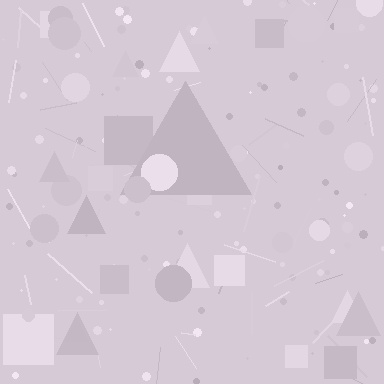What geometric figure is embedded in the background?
A triangle is embedded in the background.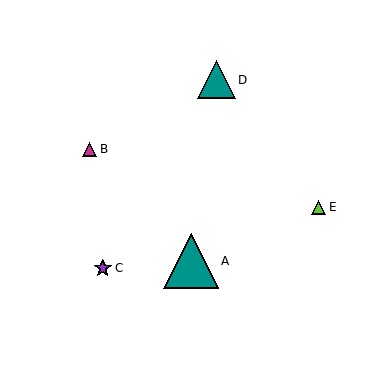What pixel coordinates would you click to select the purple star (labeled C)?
Click at (103, 268) to select the purple star C.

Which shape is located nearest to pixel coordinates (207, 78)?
The teal triangle (labeled D) at (216, 80) is nearest to that location.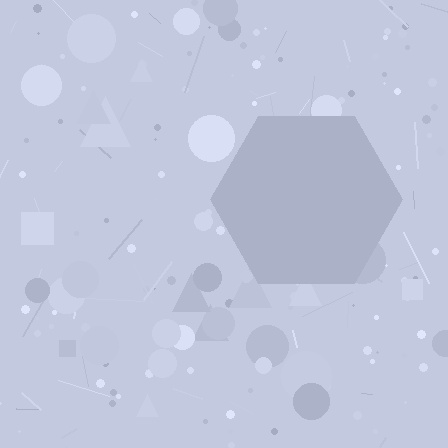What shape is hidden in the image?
A hexagon is hidden in the image.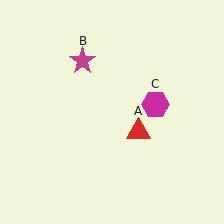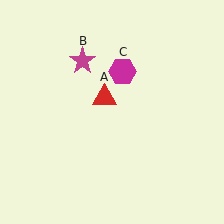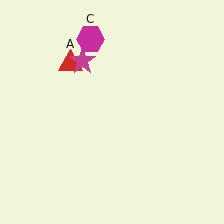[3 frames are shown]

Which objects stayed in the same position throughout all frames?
Magenta star (object B) remained stationary.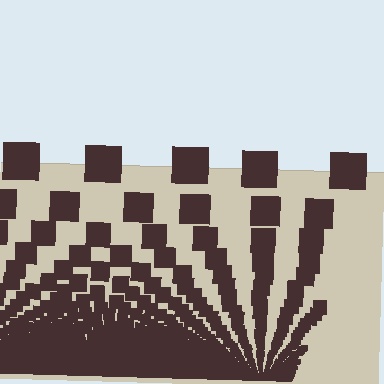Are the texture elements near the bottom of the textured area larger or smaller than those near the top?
Smaller. The gradient is inverted — elements near the bottom are smaller and denser.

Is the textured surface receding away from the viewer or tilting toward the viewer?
The surface appears to tilt toward the viewer. Texture elements get larger and sparser toward the top.